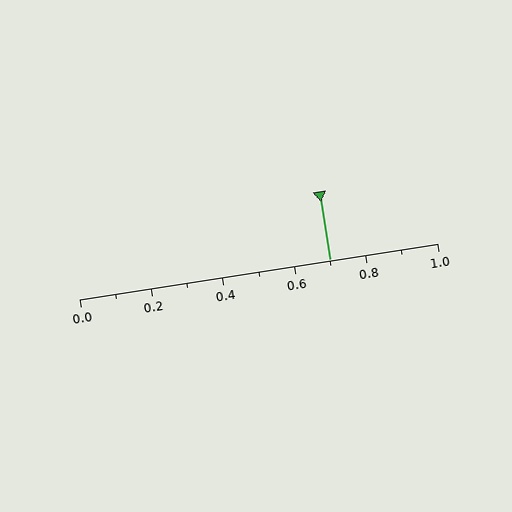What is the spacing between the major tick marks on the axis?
The major ticks are spaced 0.2 apart.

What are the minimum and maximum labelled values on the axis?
The axis runs from 0.0 to 1.0.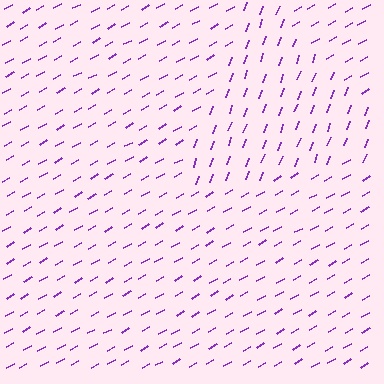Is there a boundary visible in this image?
Yes, there is a texture boundary formed by a change in line orientation.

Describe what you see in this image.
The image is filled with small purple line segments. A triangle region in the image has lines oriented differently from the surrounding lines, creating a visible texture boundary.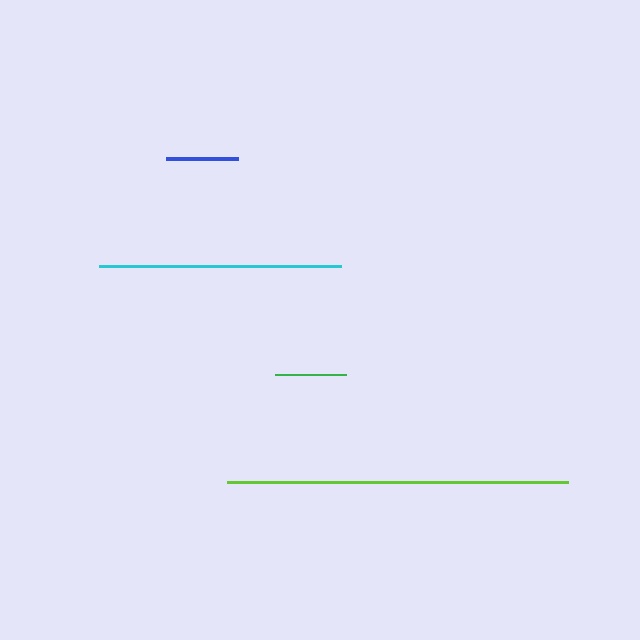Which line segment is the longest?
The lime line is the longest at approximately 342 pixels.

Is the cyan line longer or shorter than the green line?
The cyan line is longer than the green line.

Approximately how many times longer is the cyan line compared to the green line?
The cyan line is approximately 3.4 times the length of the green line.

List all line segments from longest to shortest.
From longest to shortest: lime, cyan, blue, green.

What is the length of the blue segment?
The blue segment is approximately 72 pixels long.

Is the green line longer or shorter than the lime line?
The lime line is longer than the green line.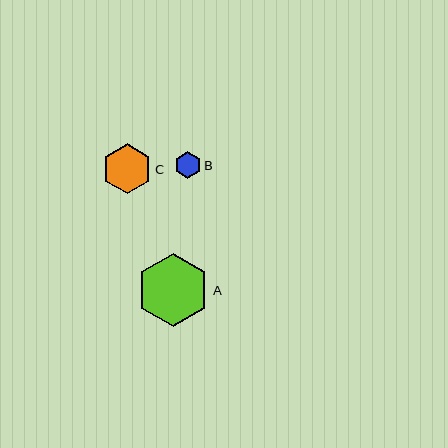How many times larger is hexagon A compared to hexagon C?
Hexagon A is approximately 1.5 times the size of hexagon C.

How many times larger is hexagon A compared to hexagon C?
Hexagon A is approximately 1.5 times the size of hexagon C.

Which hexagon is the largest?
Hexagon A is the largest with a size of approximately 73 pixels.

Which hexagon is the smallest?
Hexagon B is the smallest with a size of approximately 27 pixels.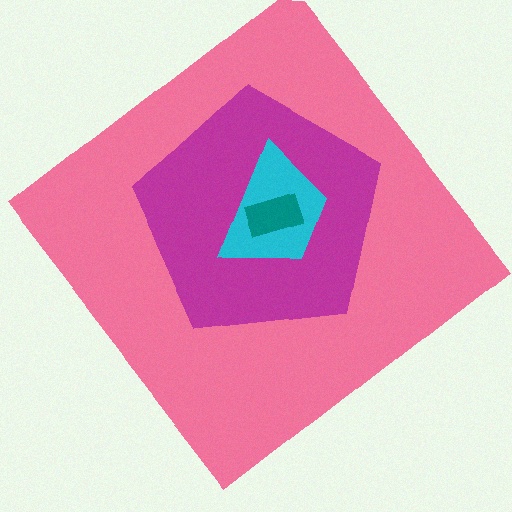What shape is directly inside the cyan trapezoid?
The teal rectangle.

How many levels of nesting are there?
4.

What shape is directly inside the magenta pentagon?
The cyan trapezoid.